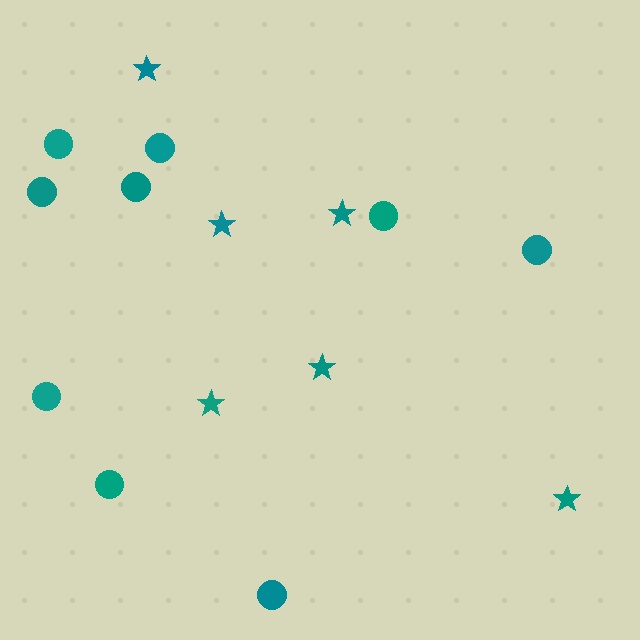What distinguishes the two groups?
There are 2 groups: one group of circles (9) and one group of stars (6).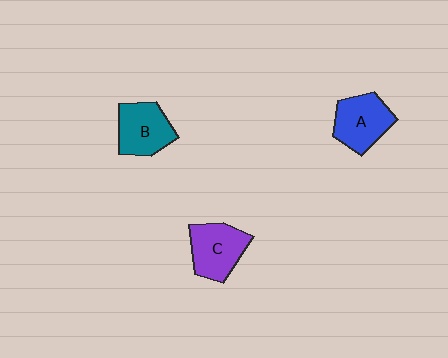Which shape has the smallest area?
Shape B (teal).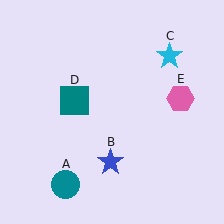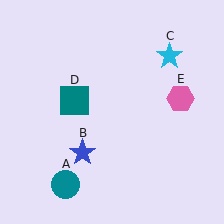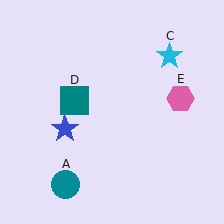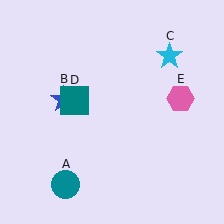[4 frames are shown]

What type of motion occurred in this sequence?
The blue star (object B) rotated clockwise around the center of the scene.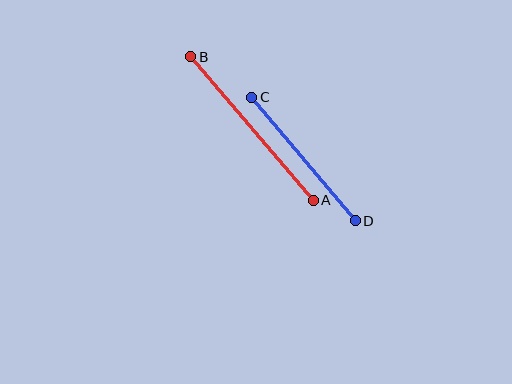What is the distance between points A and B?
The distance is approximately 189 pixels.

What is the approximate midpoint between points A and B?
The midpoint is at approximately (252, 129) pixels.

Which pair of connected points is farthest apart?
Points A and B are farthest apart.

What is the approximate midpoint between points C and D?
The midpoint is at approximately (304, 159) pixels.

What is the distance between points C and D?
The distance is approximately 161 pixels.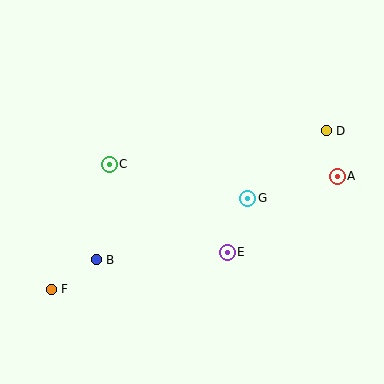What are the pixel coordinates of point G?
Point G is at (248, 198).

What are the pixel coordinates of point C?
Point C is at (109, 164).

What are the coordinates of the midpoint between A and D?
The midpoint between A and D is at (332, 154).